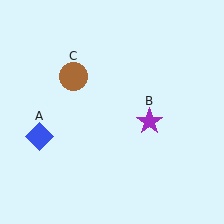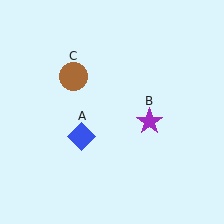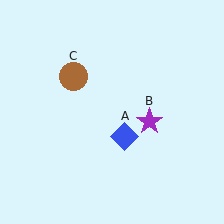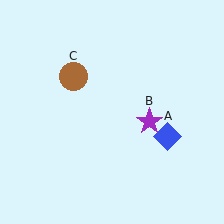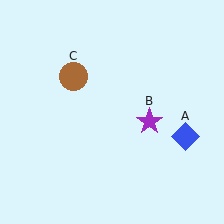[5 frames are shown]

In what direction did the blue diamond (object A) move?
The blue diamond (object A) moved right.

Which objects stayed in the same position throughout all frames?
Purple star (object B) and brown circle (object C) remained stationary.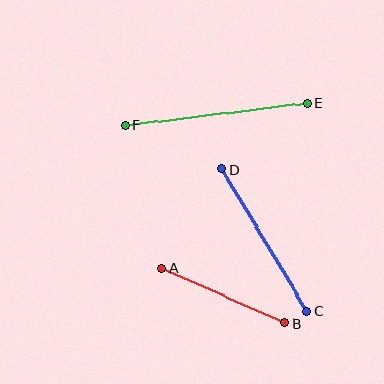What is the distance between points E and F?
The distance is approximately 184 pixels.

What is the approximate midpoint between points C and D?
The midpoint is at approximately (264, 240) pixels.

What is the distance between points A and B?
The distance is approximately 135 pixels.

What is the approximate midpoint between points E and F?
The midpoint is at approximately (216, 114) pixels.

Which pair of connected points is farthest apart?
Points E and F are farthest apart.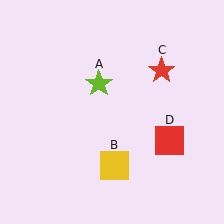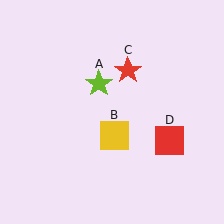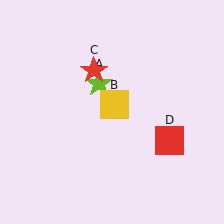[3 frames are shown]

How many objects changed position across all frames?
2 objects changed position: yellow square (object B), red star (object C).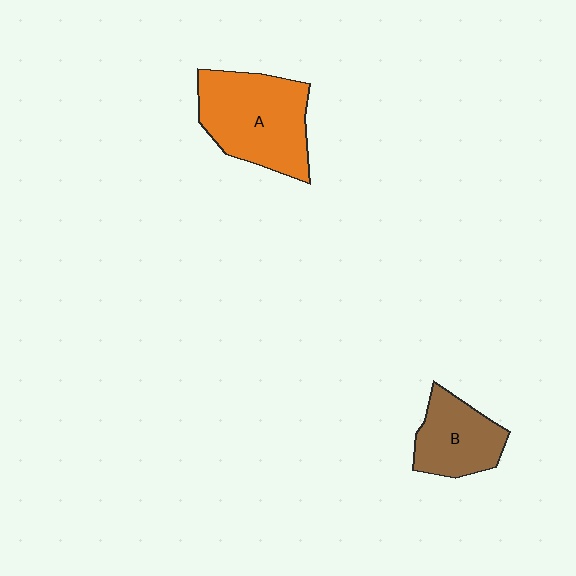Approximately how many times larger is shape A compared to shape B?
Approximately 1.6 times.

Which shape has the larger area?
Shape A (orange).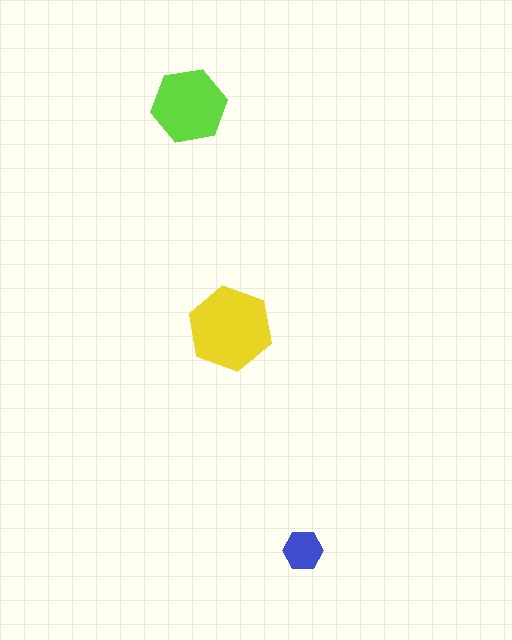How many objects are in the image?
There are 3 objects in the image.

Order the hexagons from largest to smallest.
the yellow one, the lime one, the blue one.